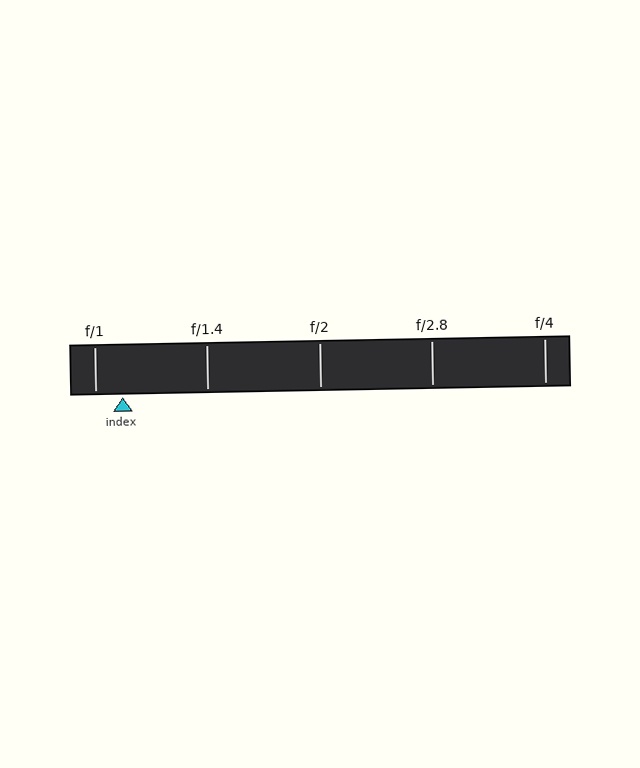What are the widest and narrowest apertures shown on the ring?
The widest aperture shown is f/1 and the narrowest is f/4.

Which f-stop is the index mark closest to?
The index mark is closest to f/1.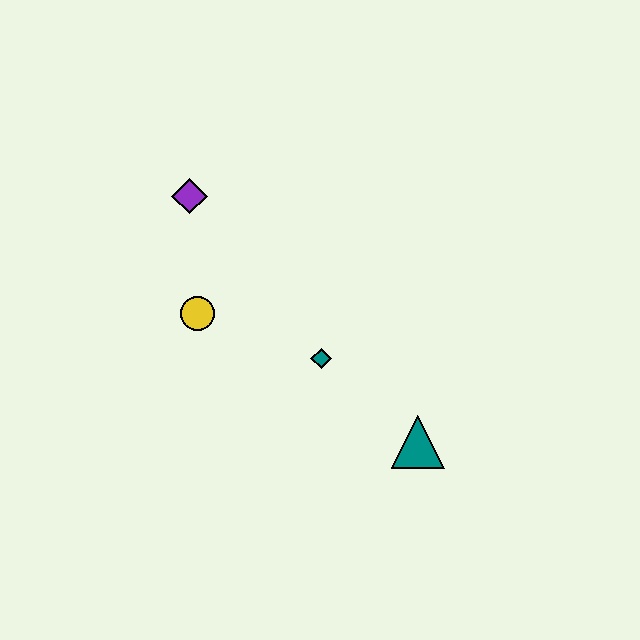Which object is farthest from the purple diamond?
The teal triangle is farthest from the purple diamond.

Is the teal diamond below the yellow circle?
Yes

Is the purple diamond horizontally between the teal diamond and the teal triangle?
No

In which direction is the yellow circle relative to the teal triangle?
The yellow circle is to the left of the teal triangle.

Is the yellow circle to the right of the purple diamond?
Yes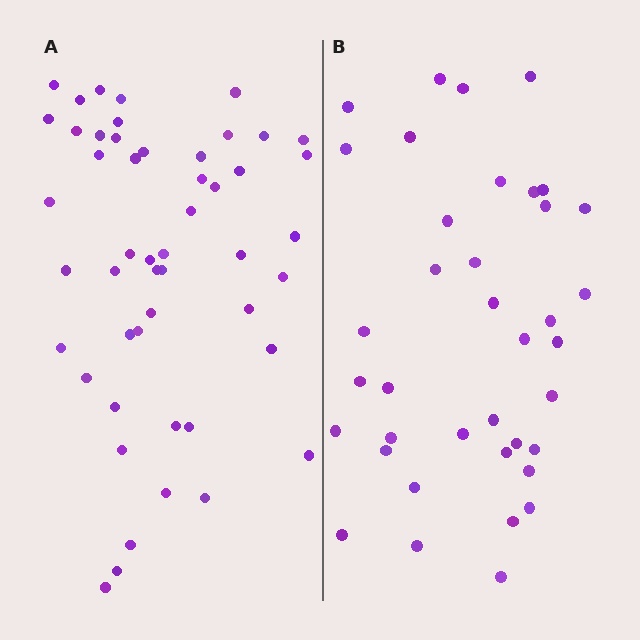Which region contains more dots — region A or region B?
Region A (the left region) has more dots.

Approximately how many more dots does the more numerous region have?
Region A has roughly 12 or so more dots than region B.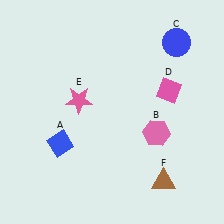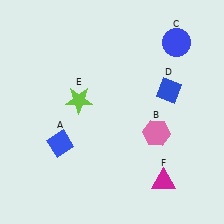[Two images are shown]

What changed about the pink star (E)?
In Image 1, E is pink. In Image 2, it changed to lime.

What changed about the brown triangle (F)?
In Image 1, F is brown. In Image 2, it changed to magenta.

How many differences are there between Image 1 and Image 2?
There are 3 differences between the two images.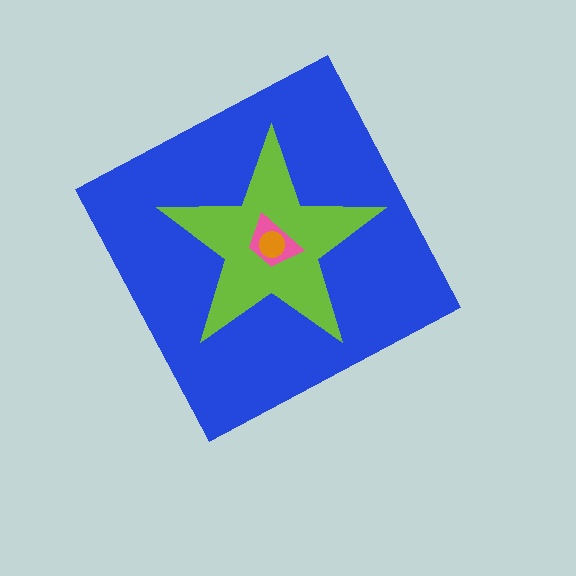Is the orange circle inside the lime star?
Yes.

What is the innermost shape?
The orange circle.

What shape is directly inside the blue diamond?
The lime star.